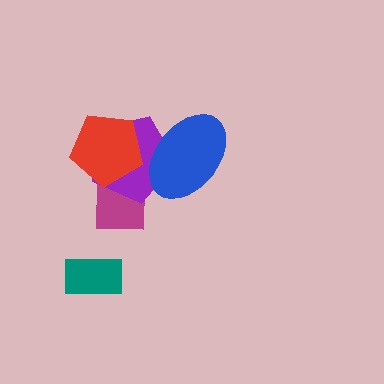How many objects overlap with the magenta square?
2 objects overlap with the magenta square.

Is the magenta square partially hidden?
Yes, it is partially covered by another shape.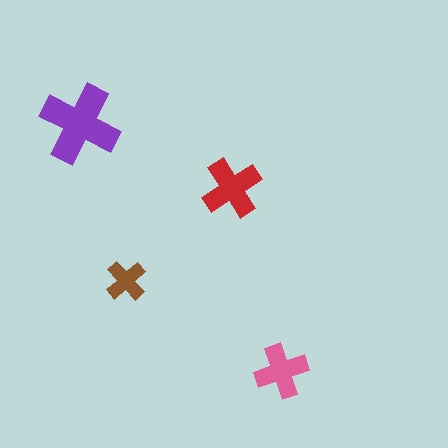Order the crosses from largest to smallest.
the purple one, the red one, the pink one, the brown one.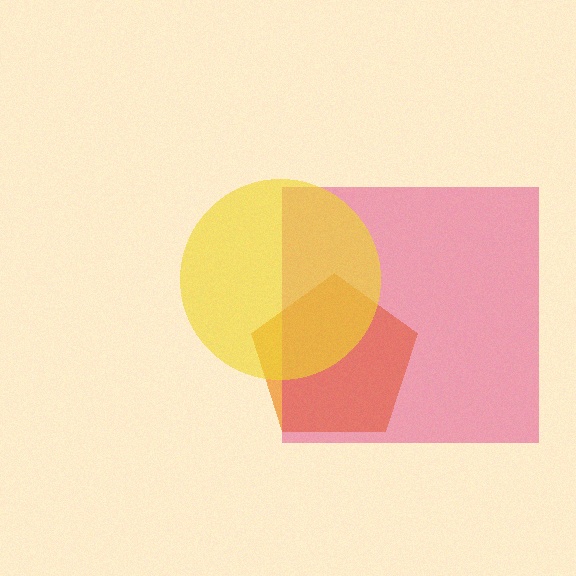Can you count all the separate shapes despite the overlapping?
Yes, there are 3 separate shapes.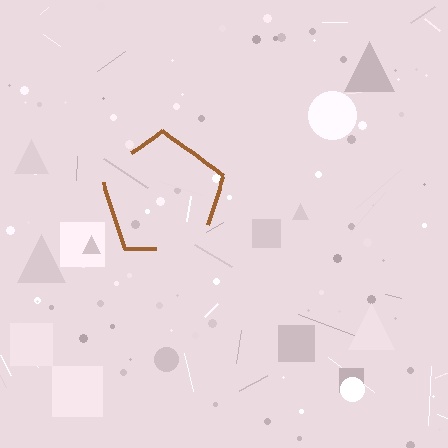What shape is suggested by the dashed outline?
The dashed outline suggests a pentagon.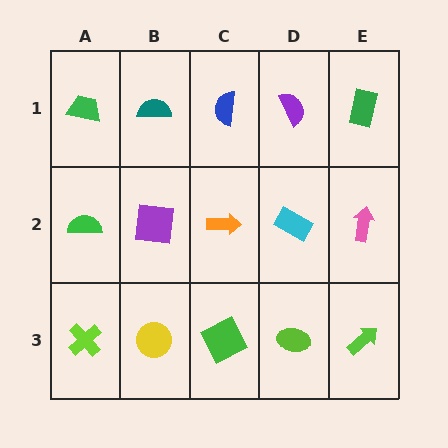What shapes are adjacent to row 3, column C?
An orange arrow (row 2, column C), a yellow circle (row 3, column B), a lime ellipse (row 3, column D).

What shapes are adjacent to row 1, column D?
A cyan rectangle (row 2, column D), a blue semicircle (row 1, column C), a green rectangle (row 1, column E).